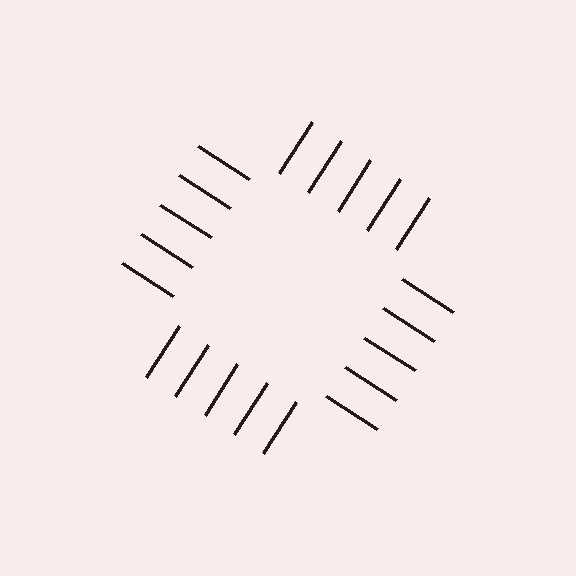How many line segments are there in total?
20 — 5 along each of the 4 edges.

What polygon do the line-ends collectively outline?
An illusory square — the line segments terminate on its edges but no continuous stroke is drawn.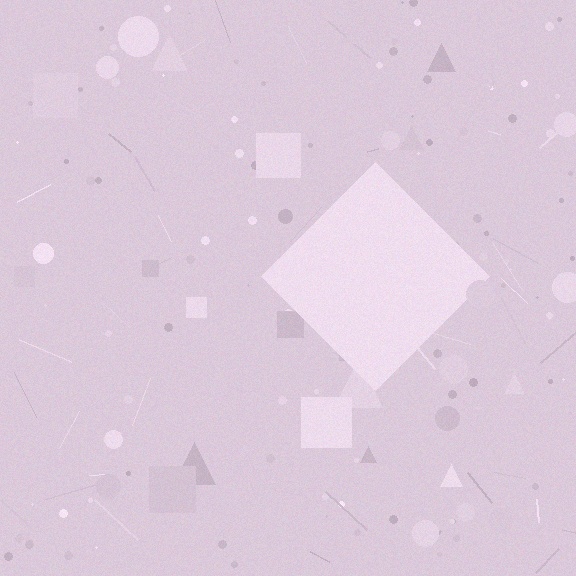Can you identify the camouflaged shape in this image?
The camouflaged shape is a diamond.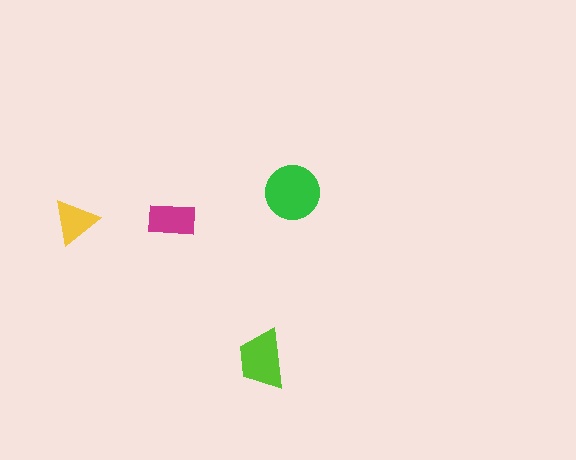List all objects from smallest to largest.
The yellow triangle, the magenta rectangle, the lime trapezoid, the green circle.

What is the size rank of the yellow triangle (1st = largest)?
4th.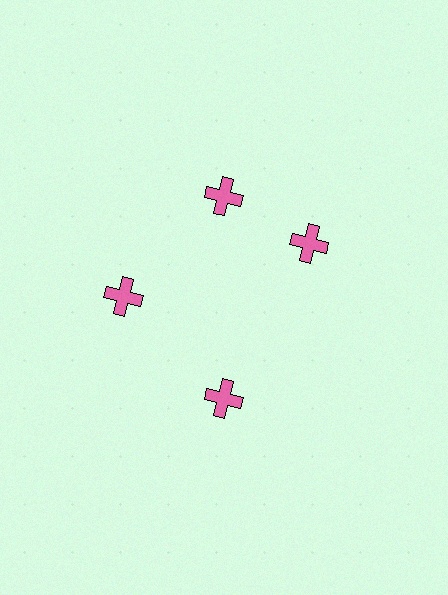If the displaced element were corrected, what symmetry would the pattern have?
It would have 4-fold rotational symmetry — the pattern would map onto itself every 90 degrees.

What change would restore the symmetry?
The symmetry would be restored by rotating it back into even spacing with its neighbors so that all 4 crosses sit at equal angles and equal distance from the center.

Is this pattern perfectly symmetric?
No. The 4 pink crosses are arranged in a ring, but one element near the 3 o'clock position is rotated out of alignment along the ring, breaking the 4-fold rotational symmetry.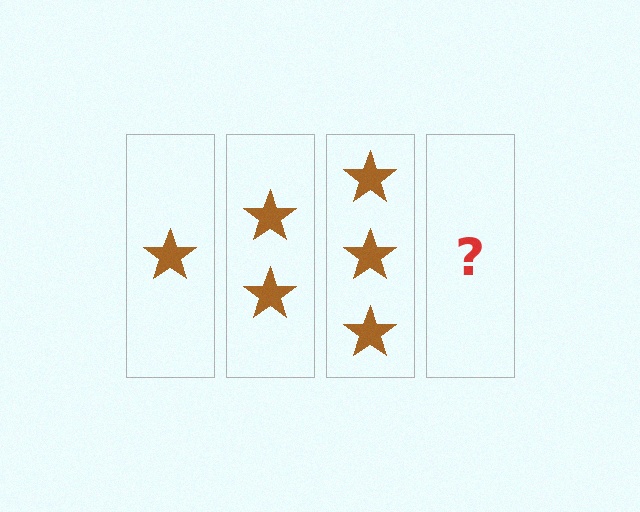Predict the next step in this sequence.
The next step is 4 stars.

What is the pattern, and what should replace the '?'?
The pattern is that each step adds one more star. The '?' should be 4 stars.